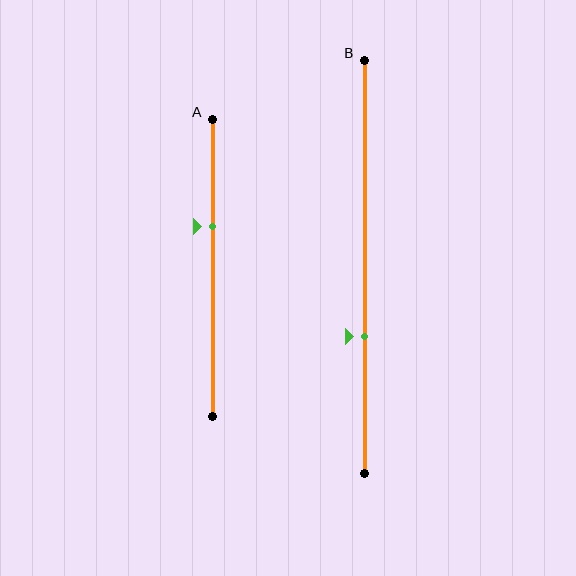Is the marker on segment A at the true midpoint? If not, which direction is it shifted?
No, the marker on segment A is shifted upward by about 14% of the segment length.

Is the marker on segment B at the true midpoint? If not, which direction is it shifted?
No, the marker on segment B is shifted downward by about 17% of the segment length.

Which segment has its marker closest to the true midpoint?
Segment A has its marker closest to the true midpoint.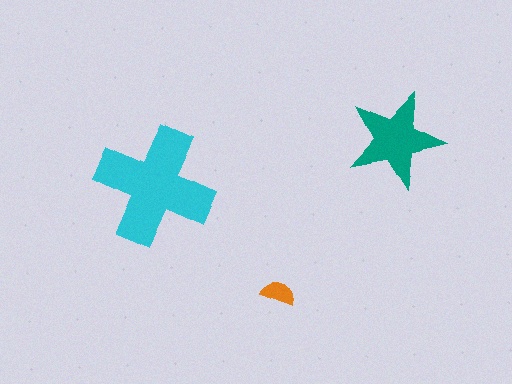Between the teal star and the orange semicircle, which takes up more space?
The teal star.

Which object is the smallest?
The orange semicircle.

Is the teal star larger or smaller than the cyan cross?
Smaller.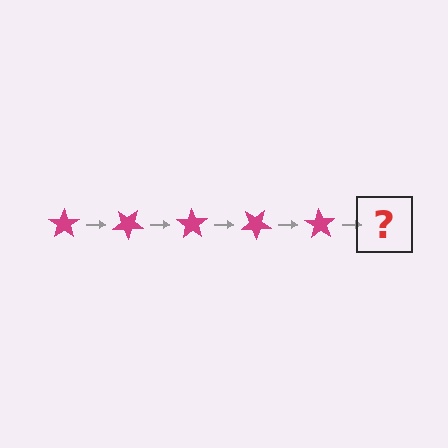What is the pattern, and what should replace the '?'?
The pattern is that the star rotates 35 degrees each step. The '?' should be a magenta star rotated 175 degrees.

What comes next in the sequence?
The next element should be a magenta star rotated 175 degrees.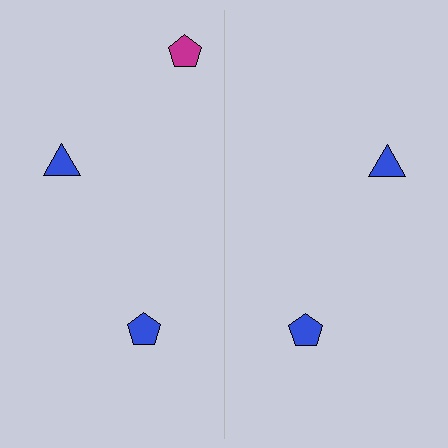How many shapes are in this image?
There are 5 shapes in this image.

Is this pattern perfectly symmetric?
No, the pattern is not perfectly symmetric. A magenta pentagon is missing from the right side.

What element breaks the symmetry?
A magenta pentagon is missing from the right side.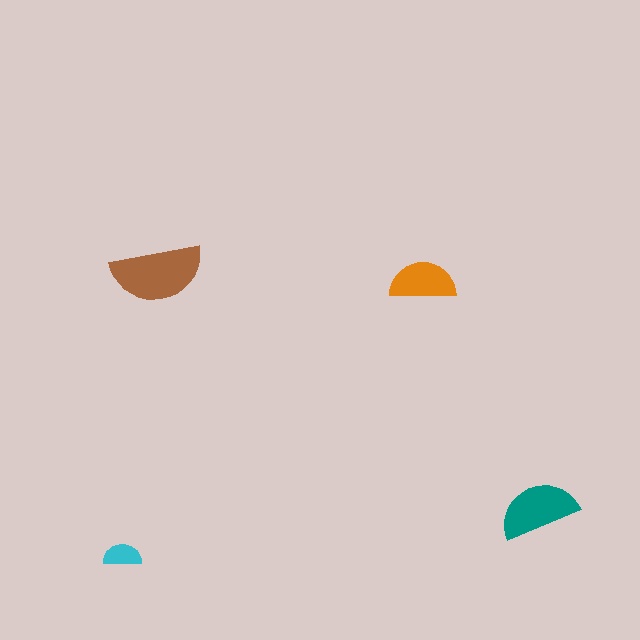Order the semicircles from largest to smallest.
the brown one, the teal one, the orange one, the cyan one.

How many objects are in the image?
There are 4 objects in the image.